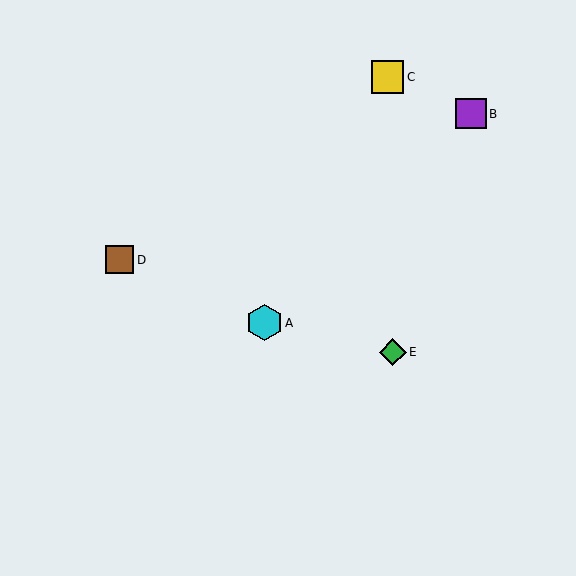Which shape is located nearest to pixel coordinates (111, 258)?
The brown square (labeled D) at (120, 260) is nearest to that location.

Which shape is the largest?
The cyan hexagon (labeled A) is the largest.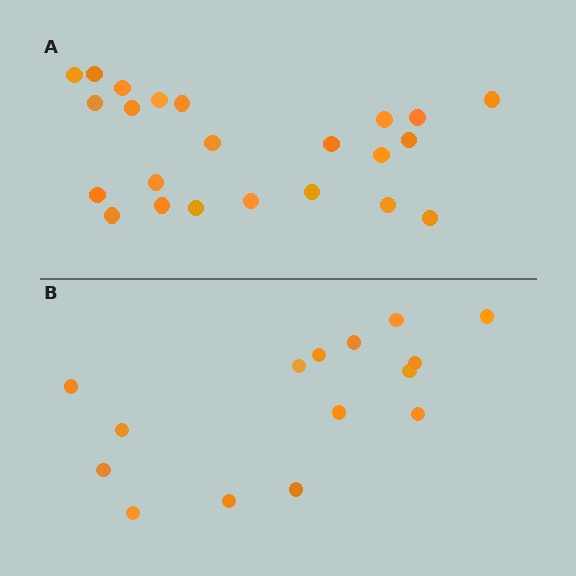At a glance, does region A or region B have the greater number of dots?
Region A (the top region) has more dots.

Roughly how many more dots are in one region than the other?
Region A has roughly 8 or so more dots than region B.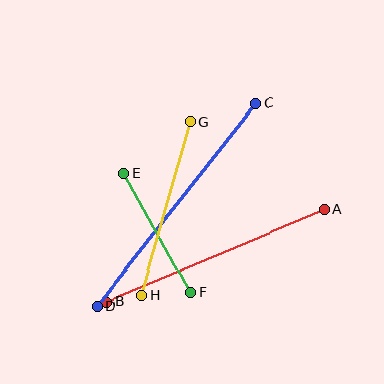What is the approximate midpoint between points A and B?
The midpoint is at approximately (215, 256) pixels.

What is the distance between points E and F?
The distance is approximately 136 pixels.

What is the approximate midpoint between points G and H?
The midpoint is at approximately (166, 209) pixels.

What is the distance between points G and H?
The distance is approximately 180 pixels.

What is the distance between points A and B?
The distance is approximately 236 pixels.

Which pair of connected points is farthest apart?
Points C and D are farthest apart.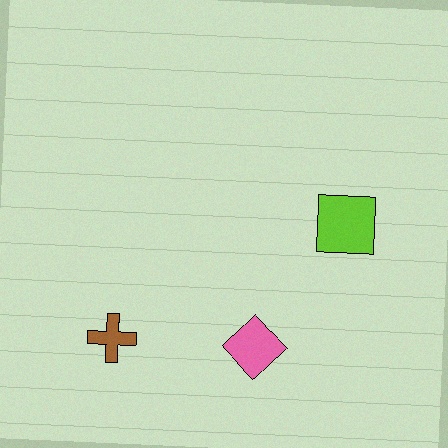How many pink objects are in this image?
There is 1 pink object.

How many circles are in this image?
There are no circles.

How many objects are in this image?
There are 3 objects.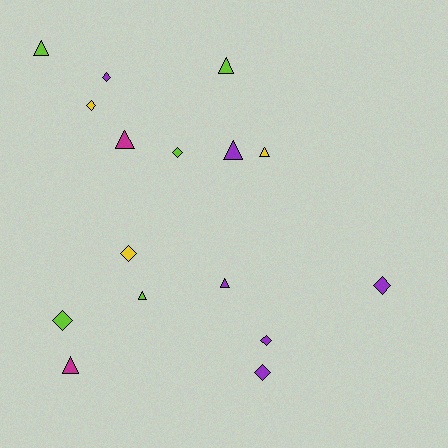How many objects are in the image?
There are 16 objects.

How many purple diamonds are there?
There are 4 purple diamonds.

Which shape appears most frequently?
Triangle, with 8 objects.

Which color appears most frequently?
Purple, with 6 objects.